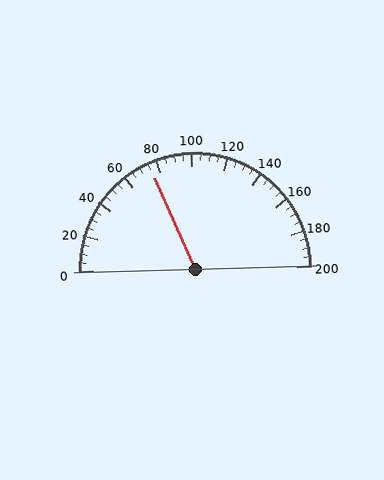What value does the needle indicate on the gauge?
The needle indicates approximately 75.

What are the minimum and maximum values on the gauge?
The gauge ranges from 0 to 200.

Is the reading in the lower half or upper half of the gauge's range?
The reading is in the lower half of the range (0 to 200).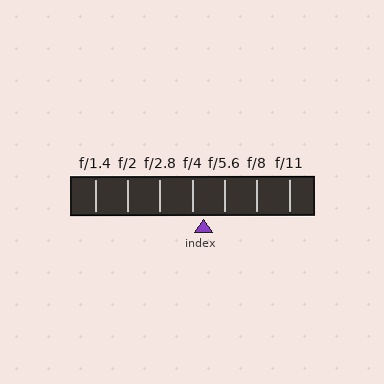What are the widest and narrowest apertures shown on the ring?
The widest aperture shown is f/1.4 and the narrowest is f/11.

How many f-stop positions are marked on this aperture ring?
There are 7 f-stop positions marked.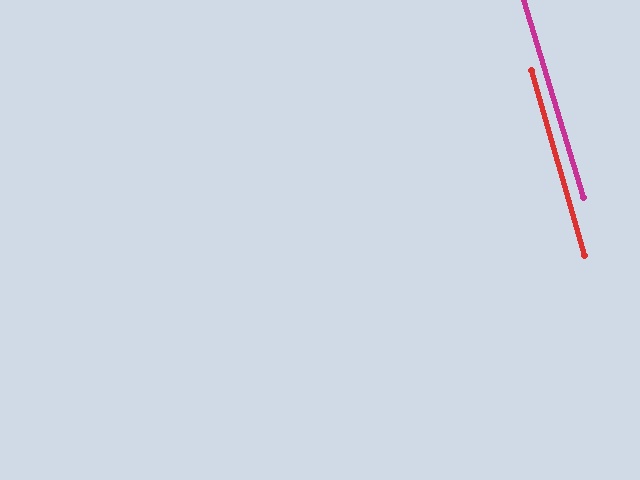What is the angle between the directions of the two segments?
Approximately 1 degree.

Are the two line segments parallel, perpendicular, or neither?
Parallel — their directions differ by only 0.9°.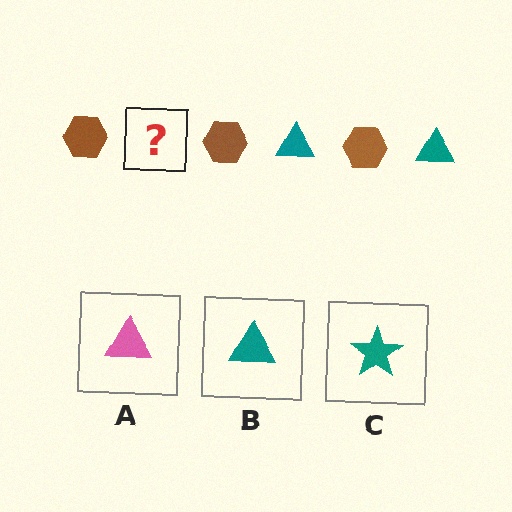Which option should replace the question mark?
Option B.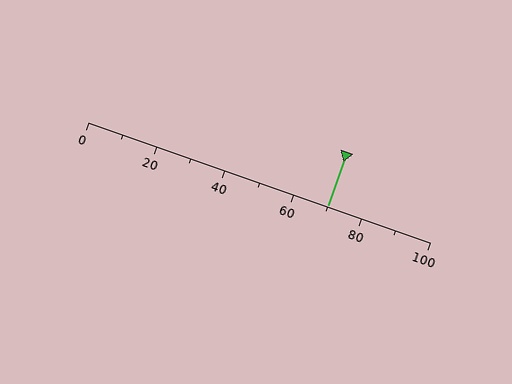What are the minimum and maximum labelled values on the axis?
The axis runs from 0 to 100.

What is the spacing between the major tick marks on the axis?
The major ticks are spaced 20 apart.